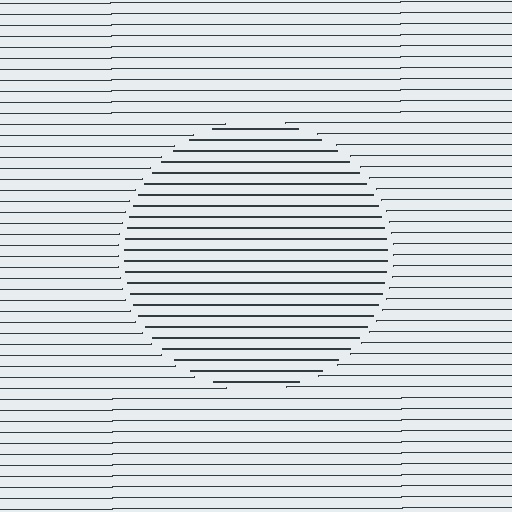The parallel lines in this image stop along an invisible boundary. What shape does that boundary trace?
An illusory circle. The interior of the shape contains the same grating, shifted by half a period — the contour is defined by the phase discontinuity where line-ends from the inner and outer gratings abut.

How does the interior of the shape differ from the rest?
The interior of the shape contains the same grating, shifted by half a period — the contour is defined by the phase discontinuity where line-ends from the inner and outer gratings abut.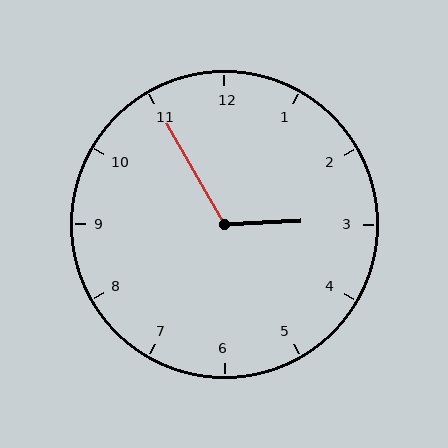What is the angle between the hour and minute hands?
Approximately 118 degrees.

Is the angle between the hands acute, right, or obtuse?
It is obtuse.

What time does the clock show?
2:55.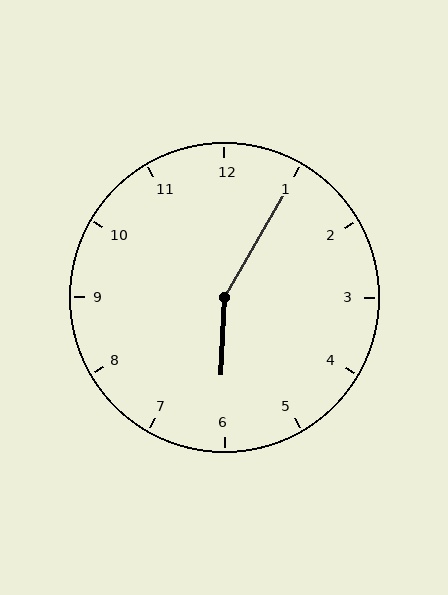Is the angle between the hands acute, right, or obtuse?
It is obtuse.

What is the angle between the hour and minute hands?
Approximately 152 degrees.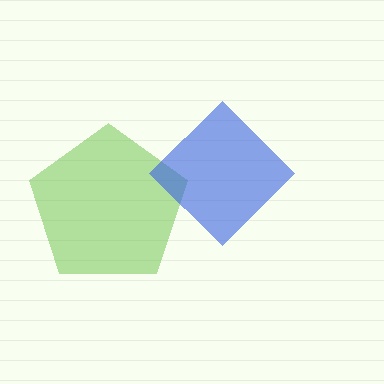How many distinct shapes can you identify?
There are 2 distinct shapes: a lime pentagon, a blue diamond.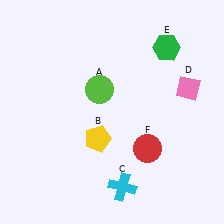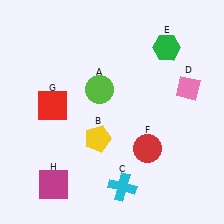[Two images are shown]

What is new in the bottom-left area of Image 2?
A magenta square (H) was added in the bottom-left area of Image 2.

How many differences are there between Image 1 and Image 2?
There are 2 differences between the two images.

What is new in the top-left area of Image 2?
A red square (G) was added in the top-left area of Image 2.